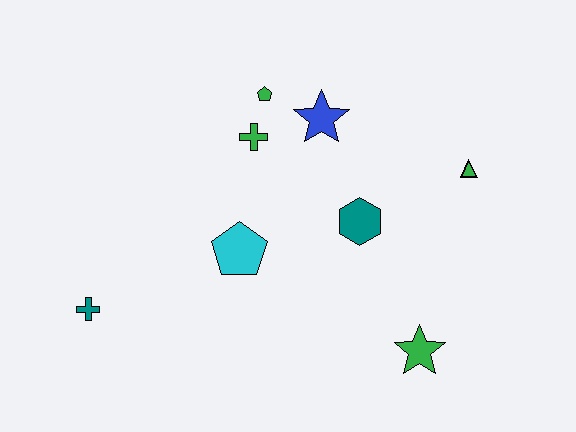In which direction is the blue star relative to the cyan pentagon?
The blue star is above the cyan pentagon.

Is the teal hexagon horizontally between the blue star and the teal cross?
No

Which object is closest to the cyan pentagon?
The green cross is closest to the cyan pentagon.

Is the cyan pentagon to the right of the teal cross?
Yes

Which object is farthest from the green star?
The teal cross is farthest from the green star.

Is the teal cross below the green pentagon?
Yes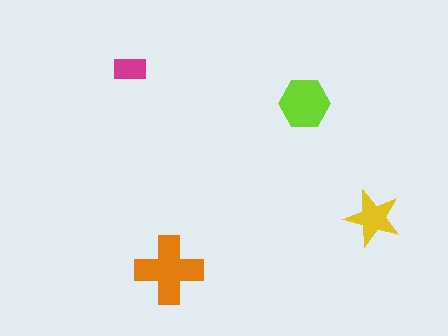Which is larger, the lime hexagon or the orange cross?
The orange cross.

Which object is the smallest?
The magenta rectangle.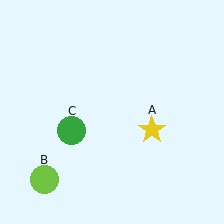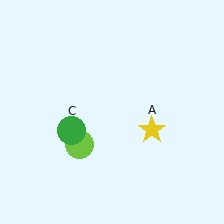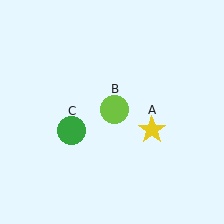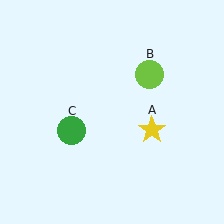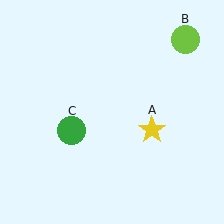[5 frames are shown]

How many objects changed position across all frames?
1 object changed position: lime circle (object B).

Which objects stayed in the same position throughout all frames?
Yellow star (object A) and green circle (object C) remained stationary.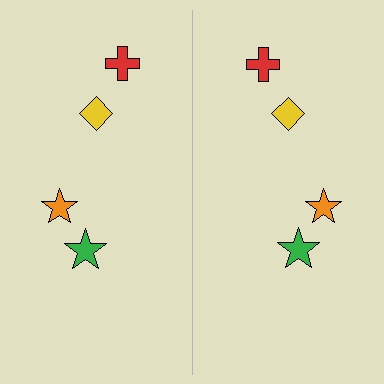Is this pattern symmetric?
Yes, this pattern has bilateral (reflection) symmetry.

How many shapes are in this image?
There are 8 shapes in this image.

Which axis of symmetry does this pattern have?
The pattern has a vertical axis of symmetry running through the center of the image.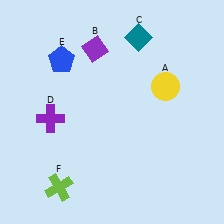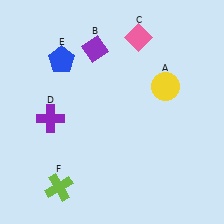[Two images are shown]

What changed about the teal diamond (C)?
In Image 1, C is teal. In Image 2, it changed to pink.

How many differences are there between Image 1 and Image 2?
There is 1 difference between the two images.